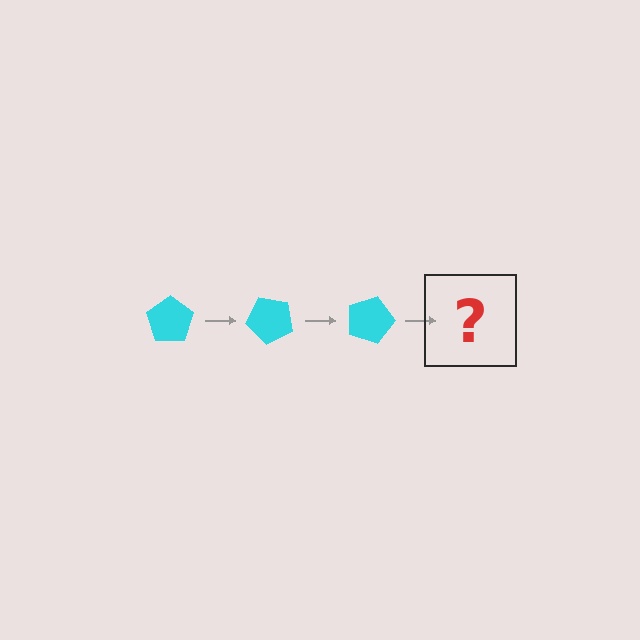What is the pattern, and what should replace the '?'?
The pattern is that the pentagon rotates 45 degrees each step. The '?' should be a cyan pentagon rotated 135 degrees.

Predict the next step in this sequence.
The next step is a cyan pentagon rotated 135 degrees.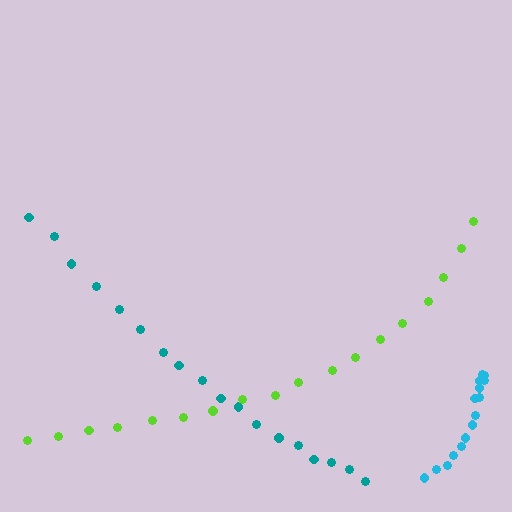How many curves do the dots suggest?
There are 3 distinct paths.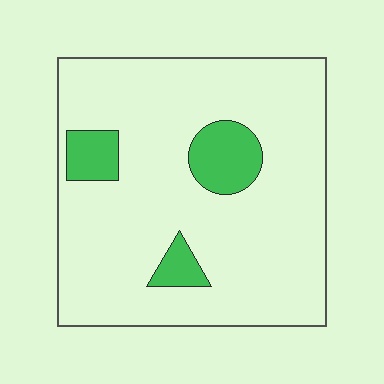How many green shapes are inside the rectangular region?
3.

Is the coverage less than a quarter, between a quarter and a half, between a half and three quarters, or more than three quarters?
Less than a quarter.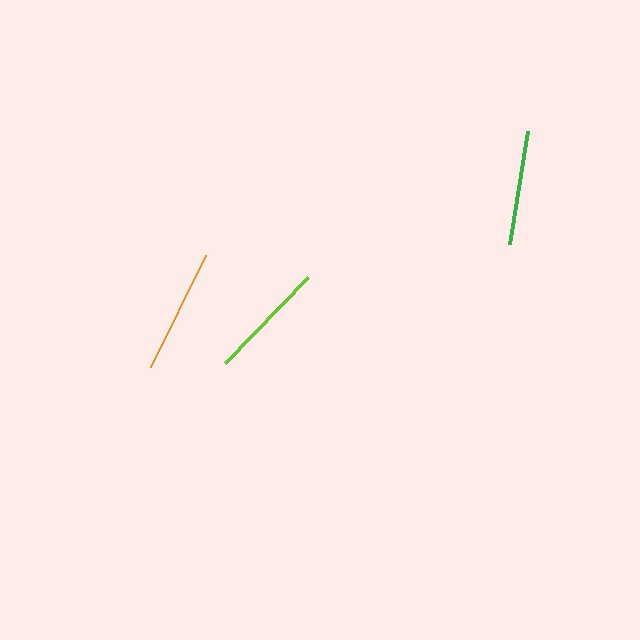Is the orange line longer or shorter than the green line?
The orange line is longer than the green line.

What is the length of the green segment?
The green segment is approximately 114 pixels long.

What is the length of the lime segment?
The lime segment is approximately 120 pixels long.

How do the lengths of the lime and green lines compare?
The lime and green lines are approximately the same length.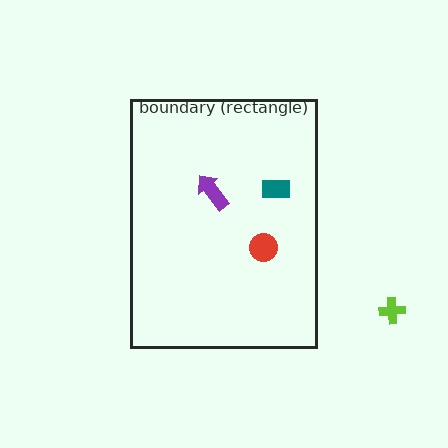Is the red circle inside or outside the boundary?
Inside.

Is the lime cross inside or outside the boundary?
Outside.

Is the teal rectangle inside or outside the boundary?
Inside.